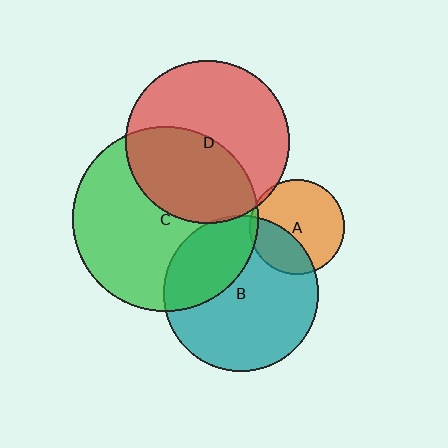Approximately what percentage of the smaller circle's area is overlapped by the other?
Approximately 30%.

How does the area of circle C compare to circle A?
Approximately 3.8 times.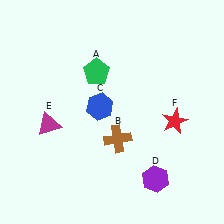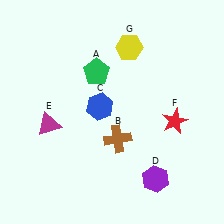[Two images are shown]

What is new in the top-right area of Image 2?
A yellow hexagon (G) was added in the top-right area of Image 2.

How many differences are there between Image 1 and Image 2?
There is 1 difference between the two images.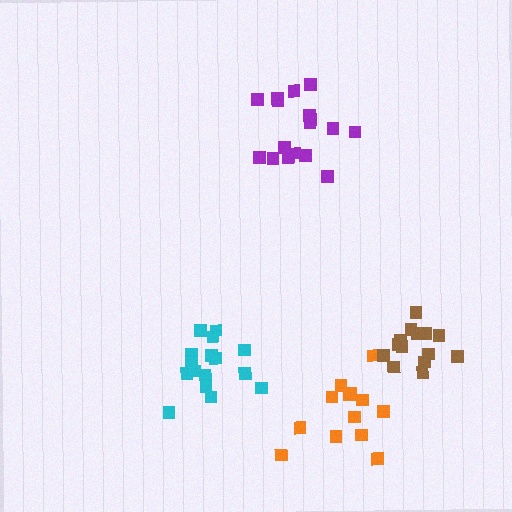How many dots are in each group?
Group 1: 13 dots, Group 2: 16 dots, Group 3: 17 dots, Group 4: 14 dots (60 total).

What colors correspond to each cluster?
The clusters are colored: orange, cyan, purple, brown.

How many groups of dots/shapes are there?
There are 4 groups.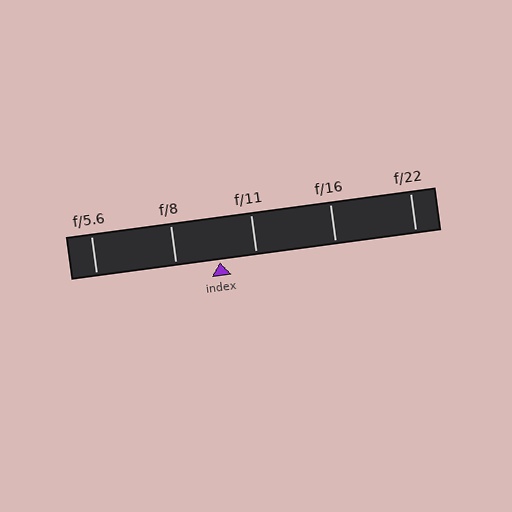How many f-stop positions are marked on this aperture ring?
There are 5 f-stop positions marked.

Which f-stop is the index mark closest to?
The index mark is closest to f/11.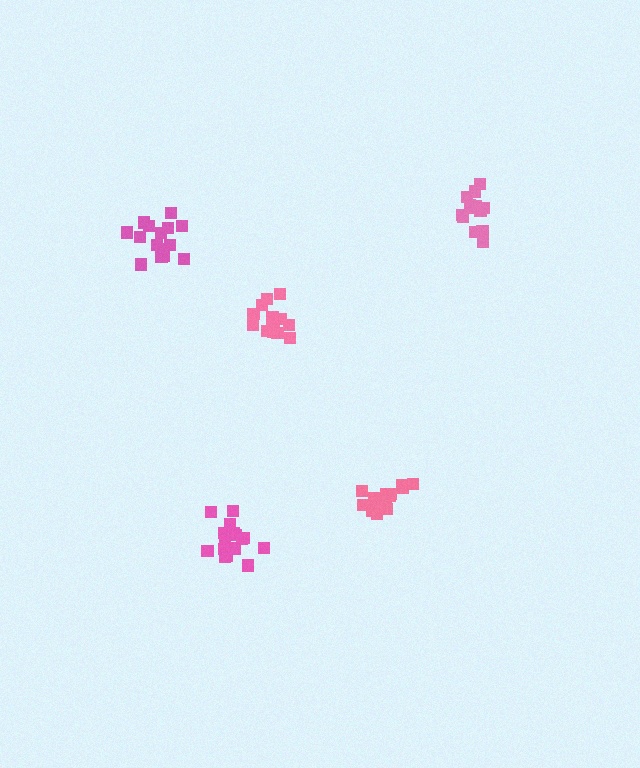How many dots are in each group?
Group 1: 16 dots, Group 2: 14 dots, Group 3: 16 dots, Group 4: 16 dots, Group 5: 16 dots (78 total).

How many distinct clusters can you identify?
There are 5 distinct clusters.